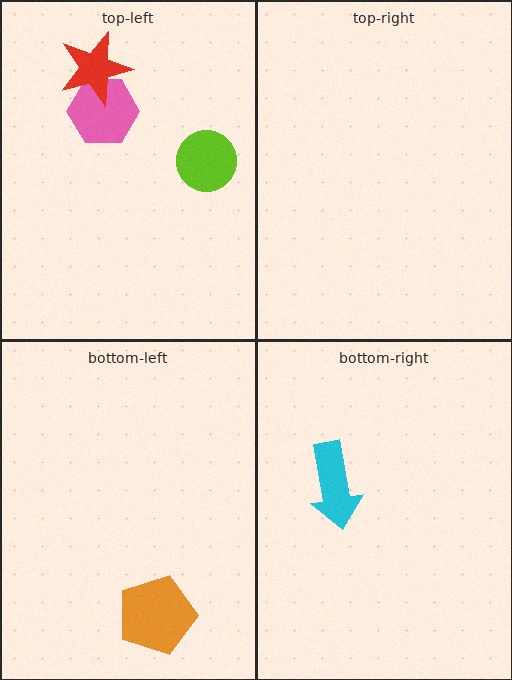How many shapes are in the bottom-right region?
1.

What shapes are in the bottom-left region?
The orange pentagon.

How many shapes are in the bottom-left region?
1.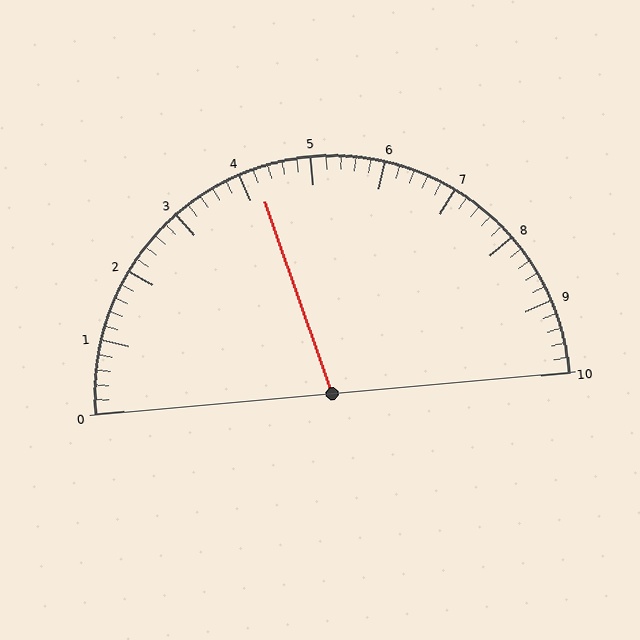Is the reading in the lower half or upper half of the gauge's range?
The reading is in the lower half of the range (0 to 10).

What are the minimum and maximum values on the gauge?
The gauge ranges from 0 to 10.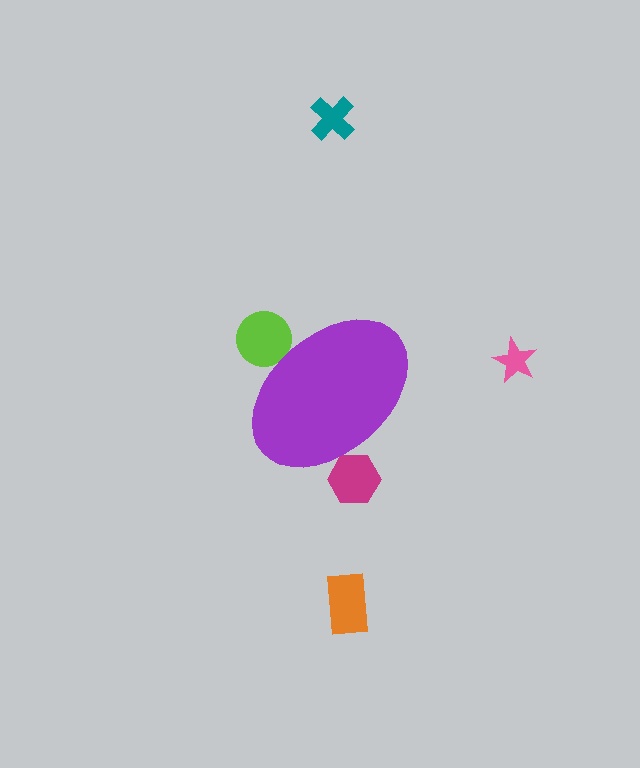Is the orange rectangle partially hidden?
No, the orange rectangle is fully visible.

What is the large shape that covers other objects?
A purple ellipse.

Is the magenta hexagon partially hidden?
Yes, the magenta hexagon is partially hidden behind the purple ellipse.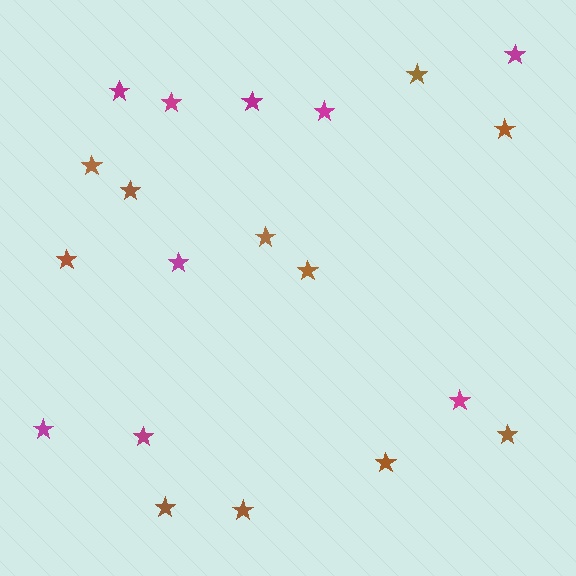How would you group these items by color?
There are 2 groups: one group of magenta stars (9) and one group of brown stars (11).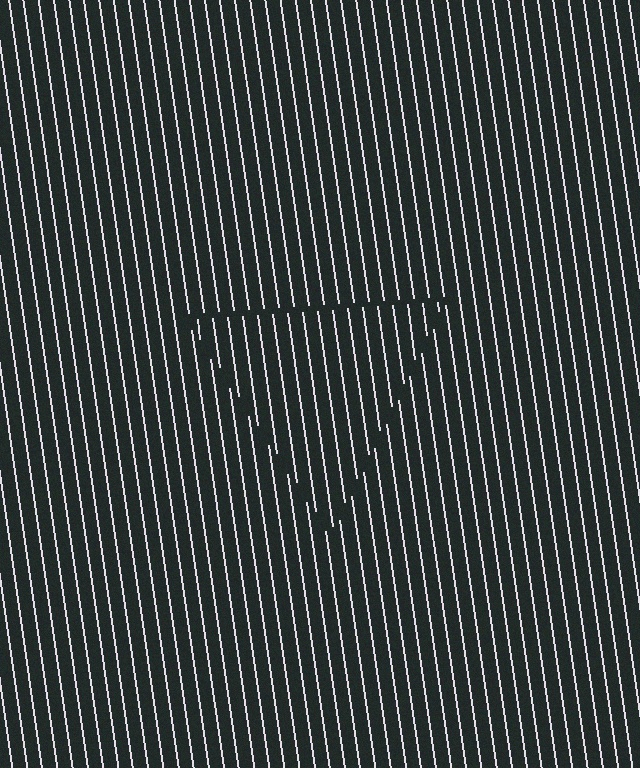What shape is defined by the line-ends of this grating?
An illusory triangle. The interior of the shape contains the same grating, shifted by half a period — the contour is defined by the phase discontinuity where line-ends from the inner and outer gratings abut.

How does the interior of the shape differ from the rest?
The interior of the shape contains the same grating, shifted by half a period — the contour is defined by the phase discontinuity where line-ends from the inner and outer gratings abut.